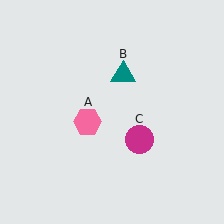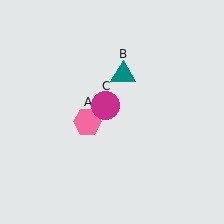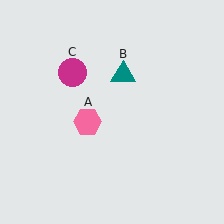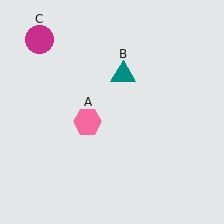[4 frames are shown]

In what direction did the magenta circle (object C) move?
The magenta circle (object C) moved up and to the left.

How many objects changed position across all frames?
1 object changed position: magenta circle (object C).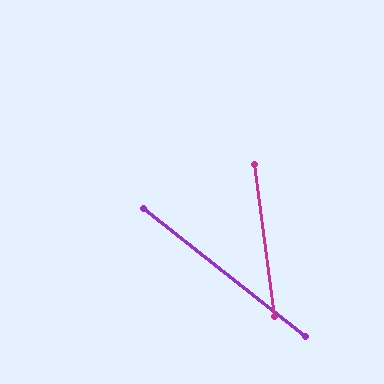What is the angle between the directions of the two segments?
Approximately 44 degrees.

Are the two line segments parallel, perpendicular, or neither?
Neither parallel nor perpendicular — they differ by about 44°.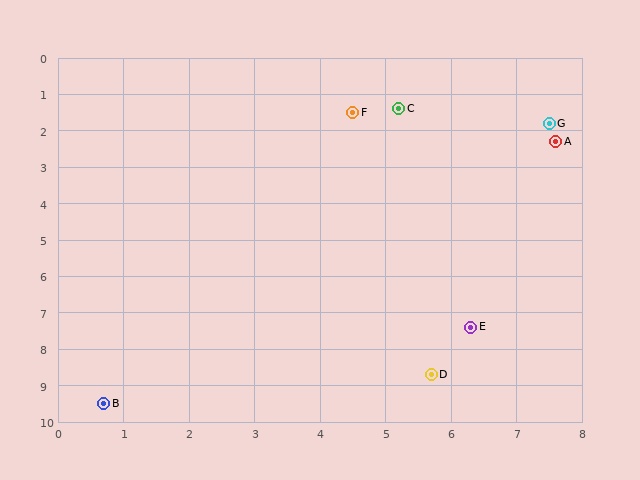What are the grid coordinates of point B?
Point B is at approximately (0.7, 9.5).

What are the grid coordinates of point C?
Point C is at approximately (5.2, 1.4).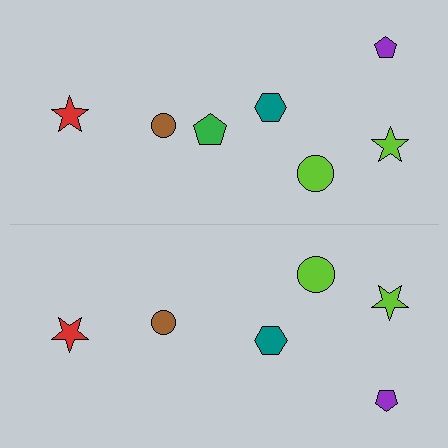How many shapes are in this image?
There are 13 shapes in this image.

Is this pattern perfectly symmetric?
No, the pattern is not perfectly symmetric. A green pentagon is missing from the bottom side.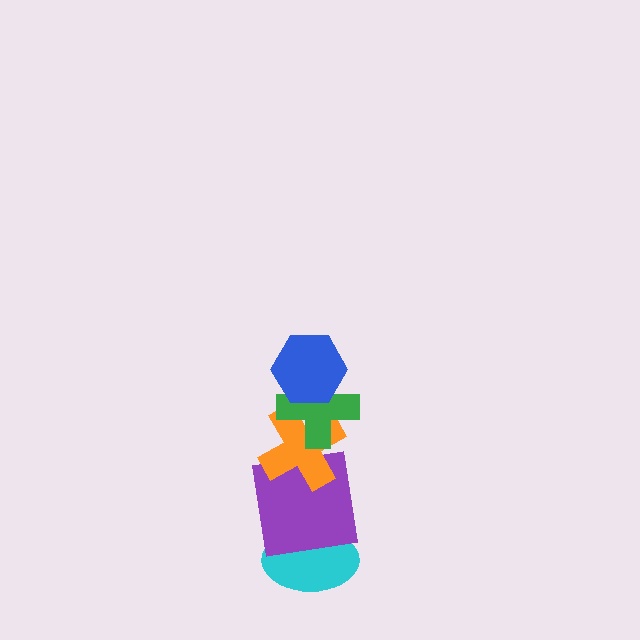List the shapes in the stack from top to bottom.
From top to bottom: the blue hexagon, the green cross, the orange cross, the purple square, the cyan ellipse.